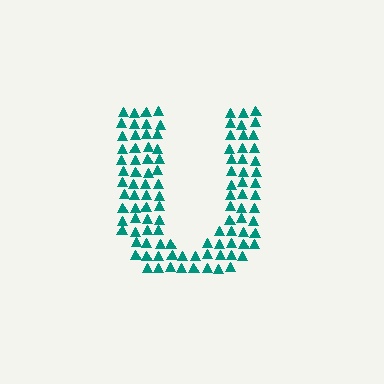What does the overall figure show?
The overall figure shows the letter U.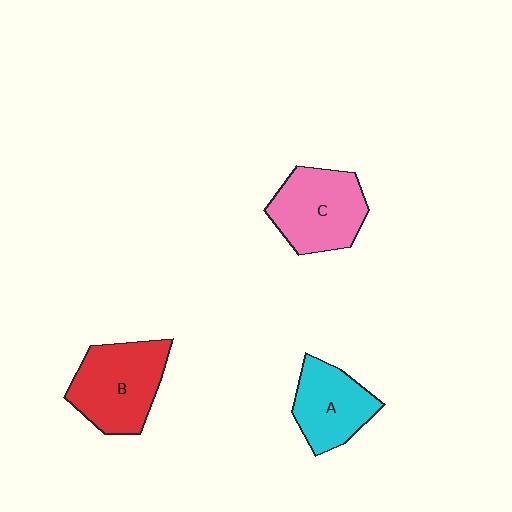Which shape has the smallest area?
Shape A (cyan).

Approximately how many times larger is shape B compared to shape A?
Approximately 1.3 times.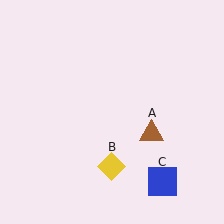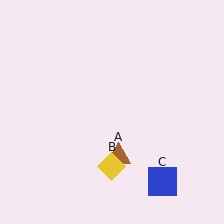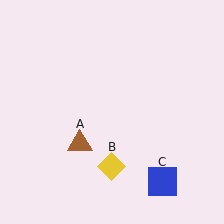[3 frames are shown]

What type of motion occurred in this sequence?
The brown triangle (object A) rotated clockwise around the center of the scene.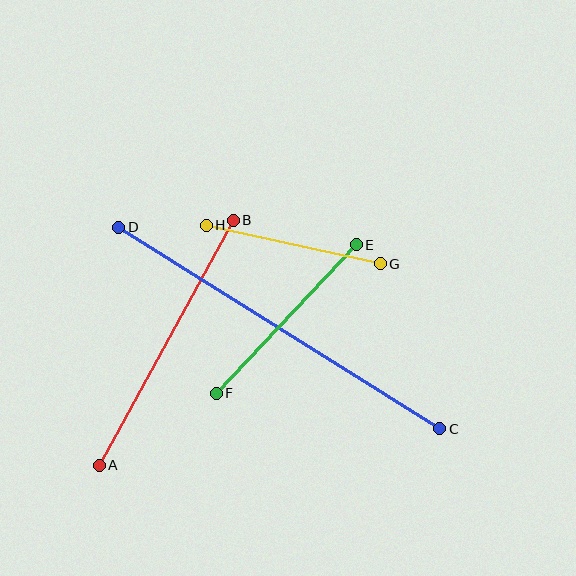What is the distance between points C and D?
The distance is approximately 379 pixels.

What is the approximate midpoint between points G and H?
The midpoint is at approximately (293, 245) pixels.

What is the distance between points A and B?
The distance is approximately 279 pixels.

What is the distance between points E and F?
The distance is approximately 204 pixels.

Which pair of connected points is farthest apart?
Points C and D are farthest apart.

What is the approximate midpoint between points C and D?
The midpoint is at approximately (279, 328) pixels.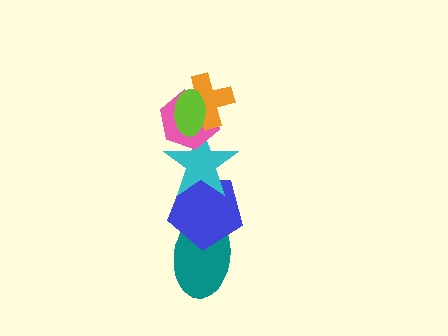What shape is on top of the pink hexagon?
The orange cross is on top of the pink hexagon.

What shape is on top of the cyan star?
The pink hexagon is on top of the cyan star.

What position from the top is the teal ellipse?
The teal ellipse is 6th from the top.